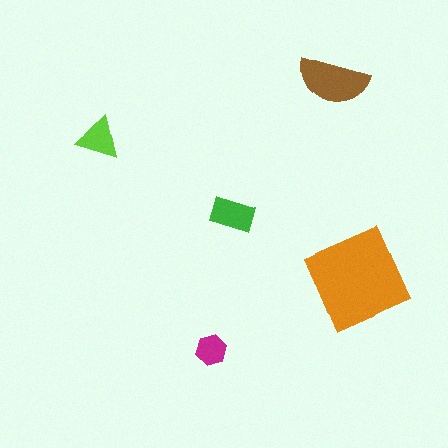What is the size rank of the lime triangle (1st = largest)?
4th.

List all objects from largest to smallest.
The orange diamond, the brown semicircle, the green rectangle, the lime triangle, the magenta hexagon.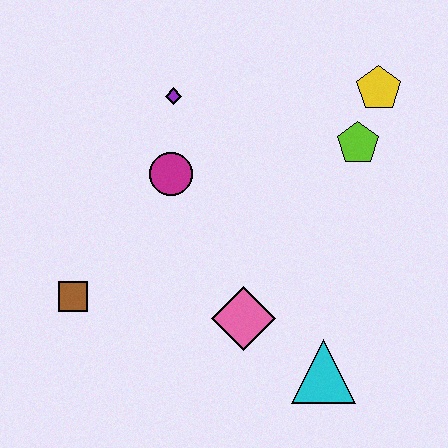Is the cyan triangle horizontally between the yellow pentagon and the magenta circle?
Yes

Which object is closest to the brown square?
The magenta circle is closest to the brown square.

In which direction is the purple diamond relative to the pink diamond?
The purple diamond is above the pink diamond.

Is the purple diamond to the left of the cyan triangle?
Yes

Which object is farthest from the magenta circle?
The cyan triangle is farthest from the magenta circle.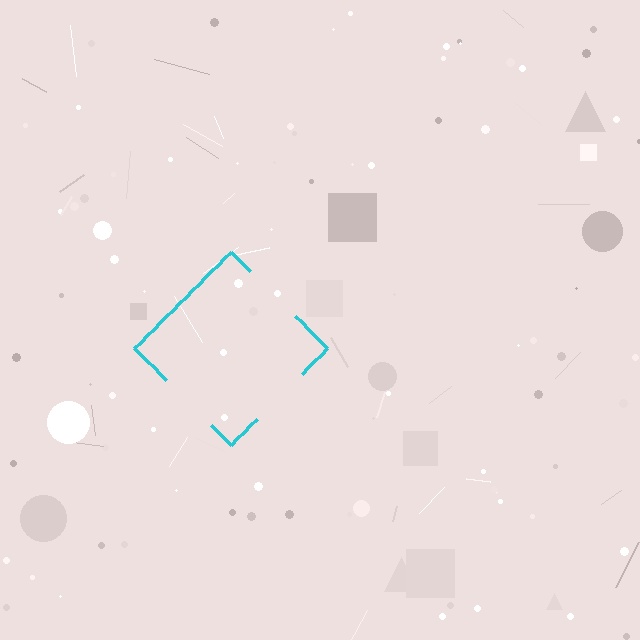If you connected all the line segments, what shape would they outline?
They would outline a diamond.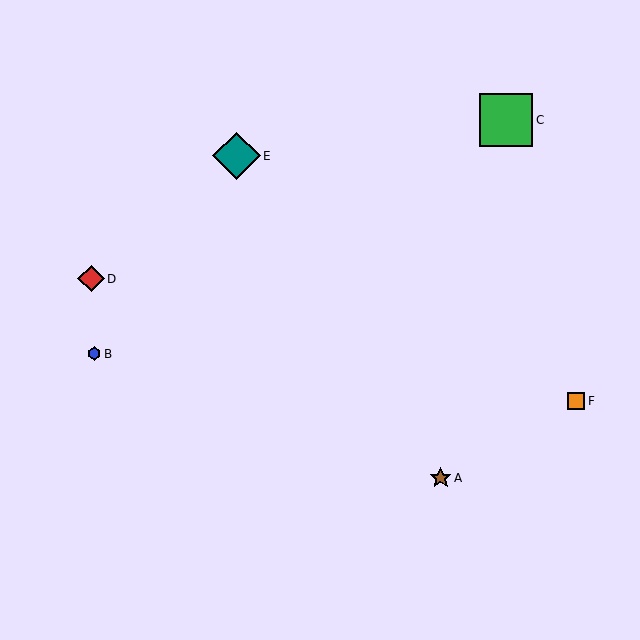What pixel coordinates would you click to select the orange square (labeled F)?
Click at (576, 401) to select the orange square F.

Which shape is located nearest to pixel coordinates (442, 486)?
The brown star (labeled A) at (441, 478) is nearest to that location.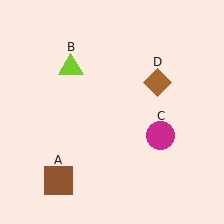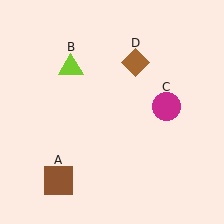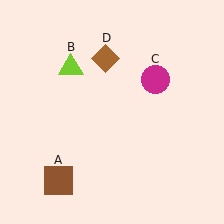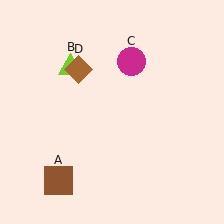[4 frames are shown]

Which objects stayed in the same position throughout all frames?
Brown square (object A) and lime triangle (object B) remained stationary.